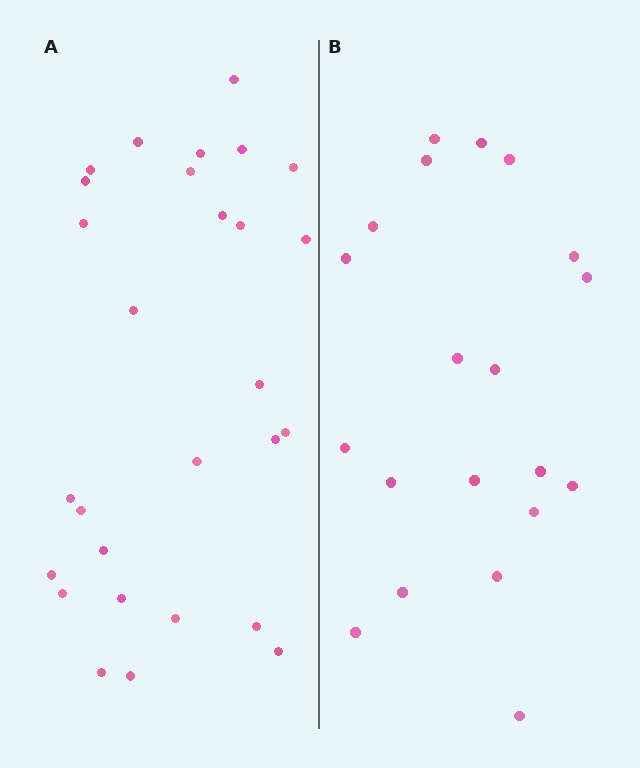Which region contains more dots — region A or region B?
Region A (the left region) has more dots.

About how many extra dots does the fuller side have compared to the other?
Region A has roughly 8 or so more dots than region B.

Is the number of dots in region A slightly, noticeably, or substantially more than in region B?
Region A has noticeably more, but not dramatically so. The ratio is roughly 1.4 to 1.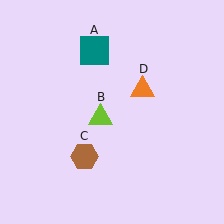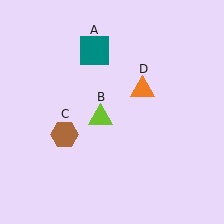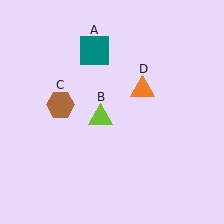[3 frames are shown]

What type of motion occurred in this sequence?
The brown hexagon (object C) rotated clockwise around the center of the scene.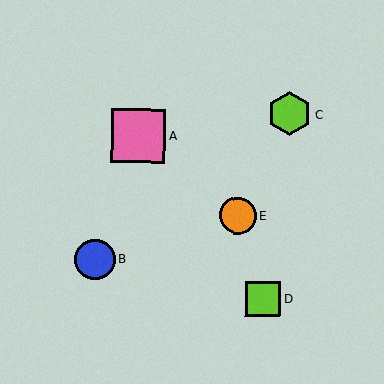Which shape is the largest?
The pink square (labeled A) is the largest.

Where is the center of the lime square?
The center of the lime square is at (263, 299).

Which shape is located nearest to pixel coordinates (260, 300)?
The lime square (labeled D) at (263, 299) is nearest to that location.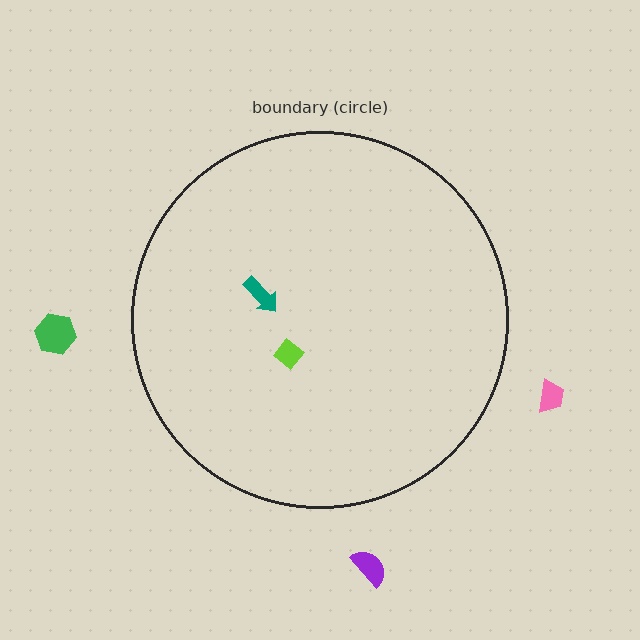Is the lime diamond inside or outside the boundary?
Inside.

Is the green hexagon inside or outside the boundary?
Outside.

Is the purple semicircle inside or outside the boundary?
Outside.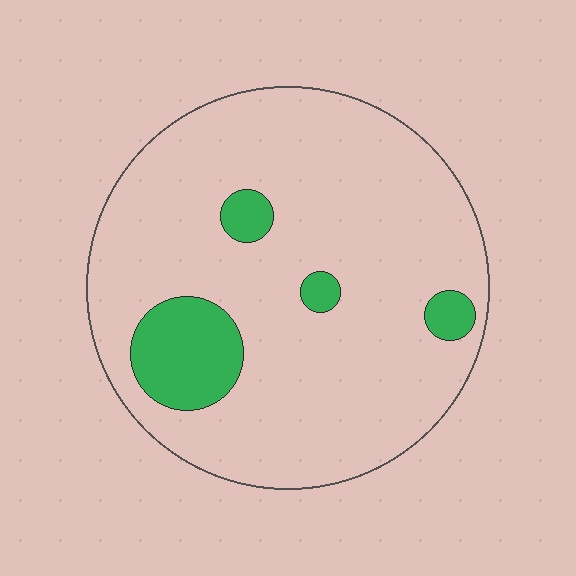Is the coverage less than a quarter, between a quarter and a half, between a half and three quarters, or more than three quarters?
Less than a quarter.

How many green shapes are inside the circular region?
4.